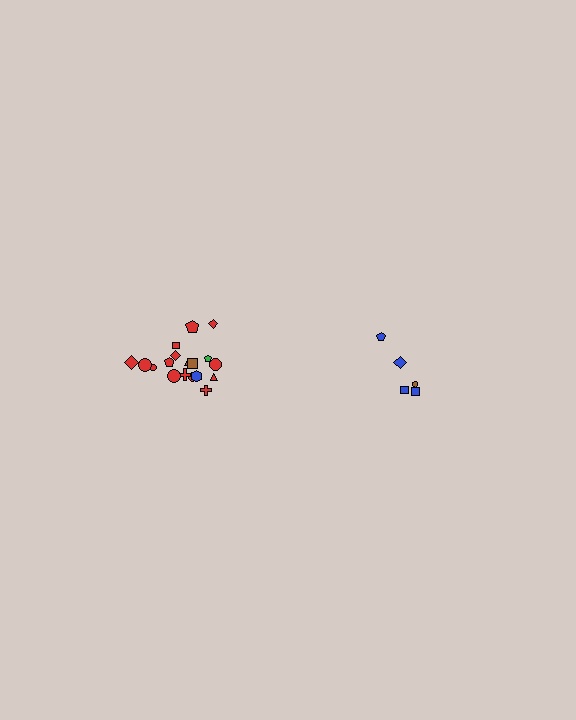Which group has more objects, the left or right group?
The left group.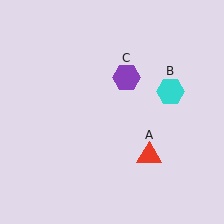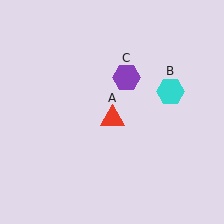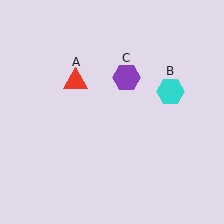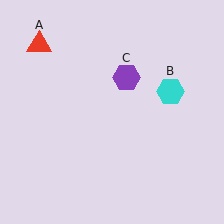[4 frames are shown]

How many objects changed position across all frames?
1 object changed position: red triangle (object A).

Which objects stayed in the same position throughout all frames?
Cyan hexagon (object B) and purple hexagon (object C) remained stationary.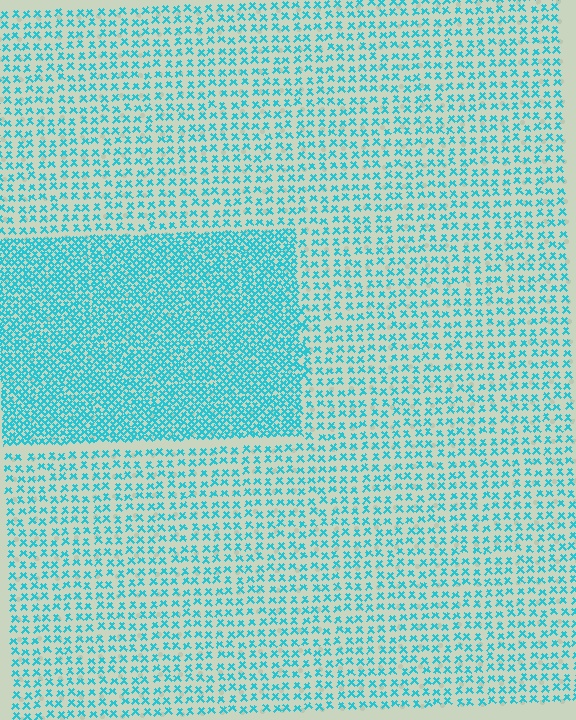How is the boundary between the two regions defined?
The boundary is defined by a change in element density (approximately 2.3x ratio). All elements are the same color, size, and shape.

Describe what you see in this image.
The image contains small cyan elements arranged at two different densities. A rectangle-shaped region is visible where the elements are more densely packed than the surrounding area.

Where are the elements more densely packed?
The elements are more densely packed inside the rectangle boundary.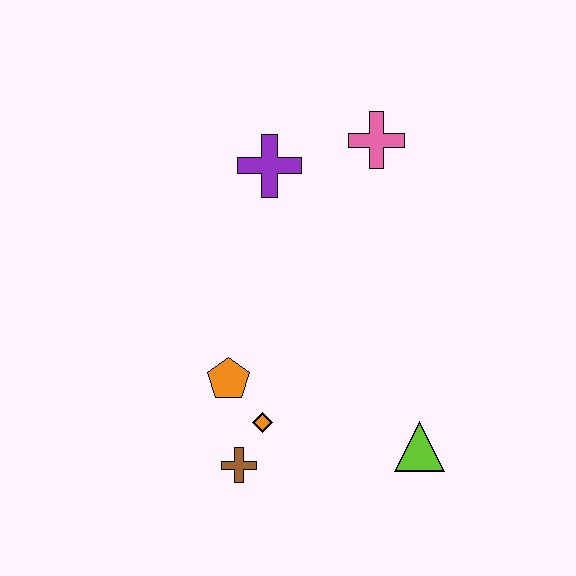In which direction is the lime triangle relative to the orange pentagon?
The lime triangle is to the right of the orange pentagon.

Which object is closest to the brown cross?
The orange diamond is closest to the brown cross.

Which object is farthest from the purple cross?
The lime triangle is farthest from the purple cross.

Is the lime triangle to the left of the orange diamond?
No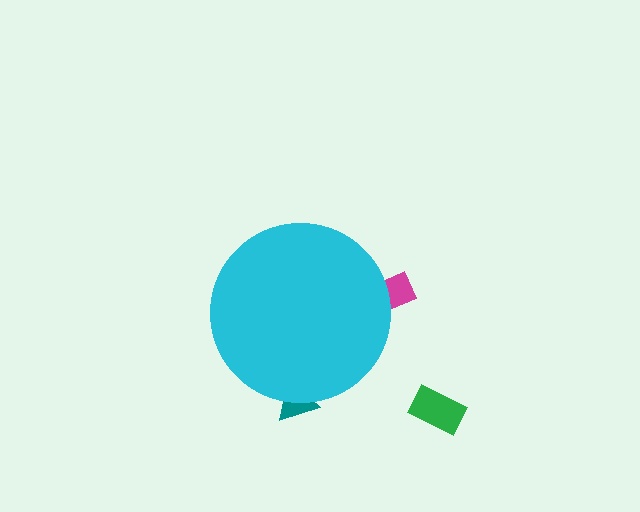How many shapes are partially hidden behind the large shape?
2 shapes are partially hidden.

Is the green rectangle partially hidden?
No, the green rectangle is fully visible.